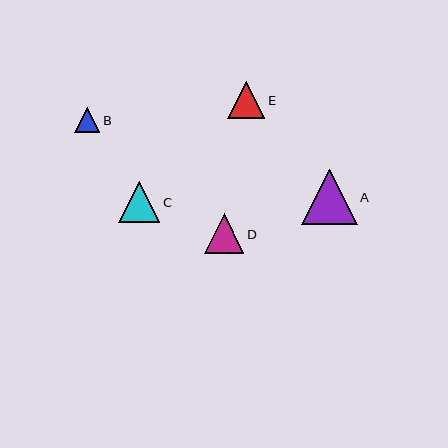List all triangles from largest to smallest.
From largest to smallest: A, C, D, E, B.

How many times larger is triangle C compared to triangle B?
Triangle C is approximately 1.6 times the size of triangle B.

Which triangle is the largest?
Triangle A is the largest with a size of approximately 55 pixels.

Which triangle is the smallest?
Triangle B is the smallest with a size of approximately 25 pixels.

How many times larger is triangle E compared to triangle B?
Triangle E is approximately 1.5 times the size of triangle B.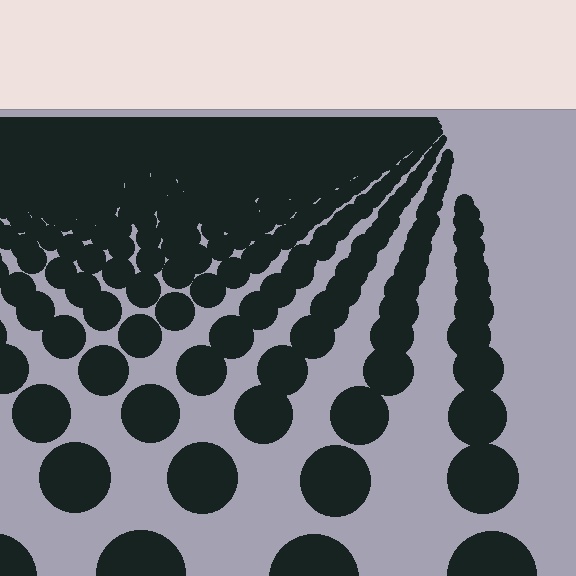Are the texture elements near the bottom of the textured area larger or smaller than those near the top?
Larger. Near the bottom, elements are closer to the viewer and appear at a bigger on-screen size.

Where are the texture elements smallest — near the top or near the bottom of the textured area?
Near the top.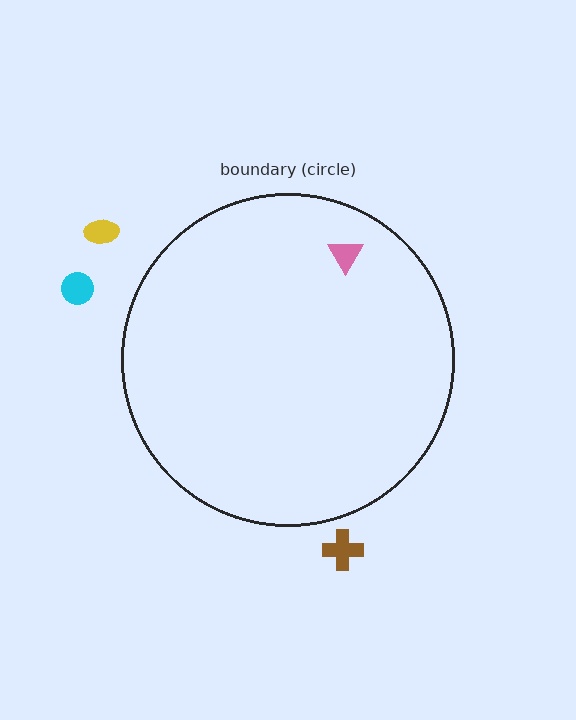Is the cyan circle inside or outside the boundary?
Outside.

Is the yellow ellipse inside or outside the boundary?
Outside.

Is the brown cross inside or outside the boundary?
Outside.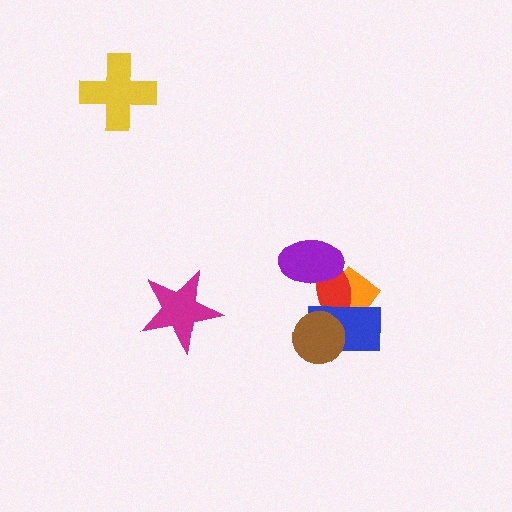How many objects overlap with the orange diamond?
3 objects overlap with the orange diamond.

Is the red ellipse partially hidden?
Yes, it is partially covered by another shape.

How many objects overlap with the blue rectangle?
3 objects overlap with the blue rectangle.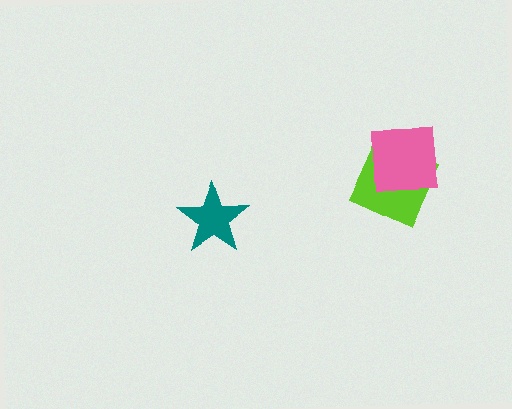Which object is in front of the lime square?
The pink square is in front of the lime square.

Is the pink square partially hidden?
No, no other shape covers it.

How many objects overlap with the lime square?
1 object overlaps with the lime square.